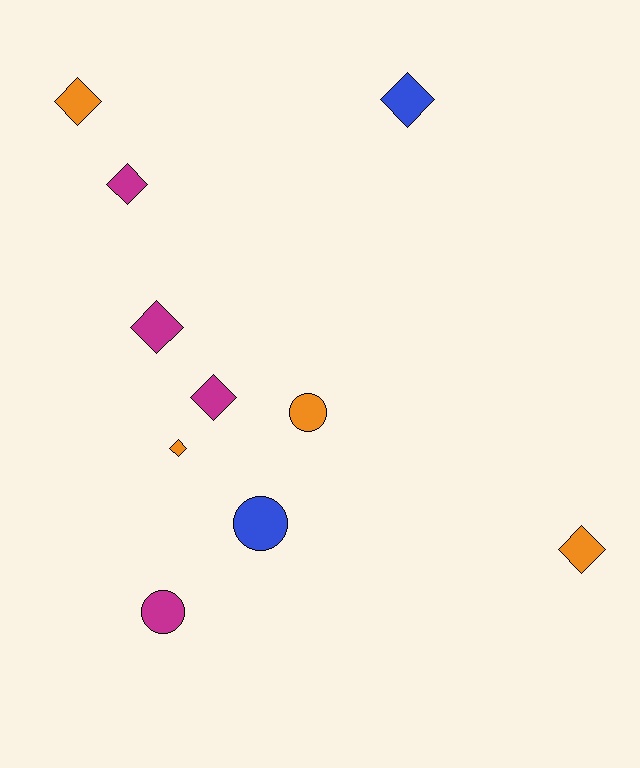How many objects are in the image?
There are 10 objects.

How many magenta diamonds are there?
There are 3 magenta diamonds.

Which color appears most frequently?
Orange, with 4 objects.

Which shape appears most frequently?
Diamond, with 7 objects.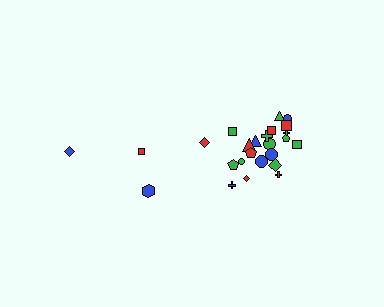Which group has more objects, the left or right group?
The right group.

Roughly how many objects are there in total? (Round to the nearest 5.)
Roughly 25 objects in total.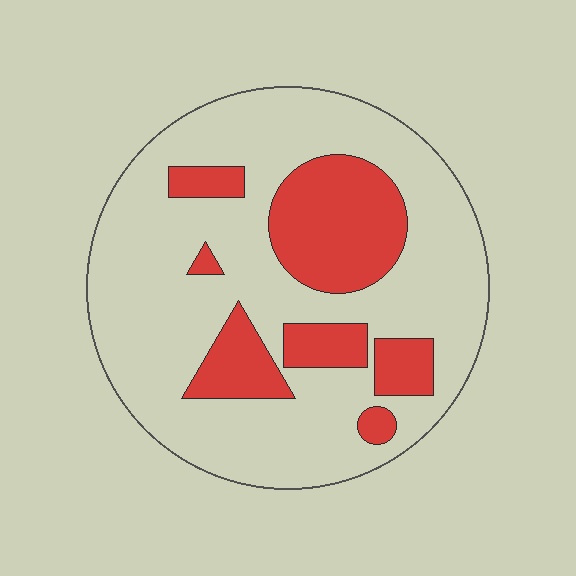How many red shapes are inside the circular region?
7.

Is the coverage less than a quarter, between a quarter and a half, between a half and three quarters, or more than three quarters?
Between a quarter and a half.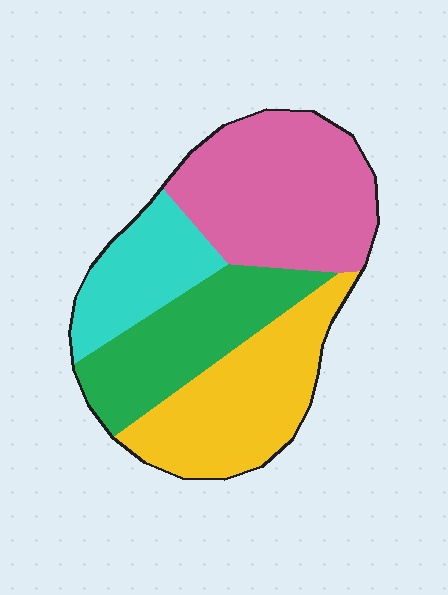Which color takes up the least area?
Cyan, at roughly 15%.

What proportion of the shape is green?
Green covers 23% of the shape.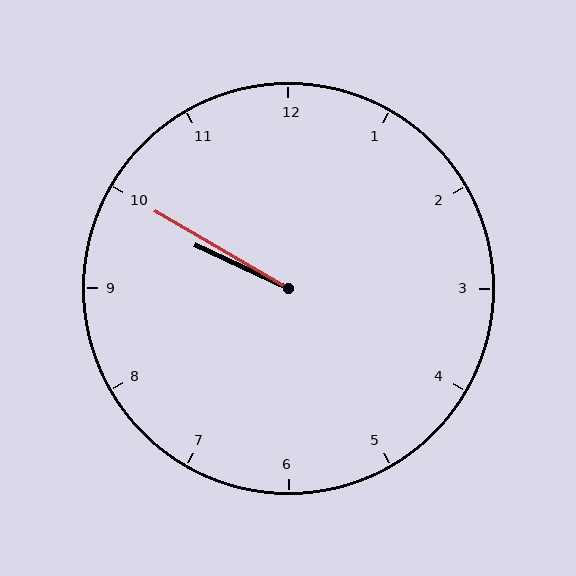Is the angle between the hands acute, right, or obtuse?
It is acute.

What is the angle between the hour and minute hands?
Approximately 5 degrees.